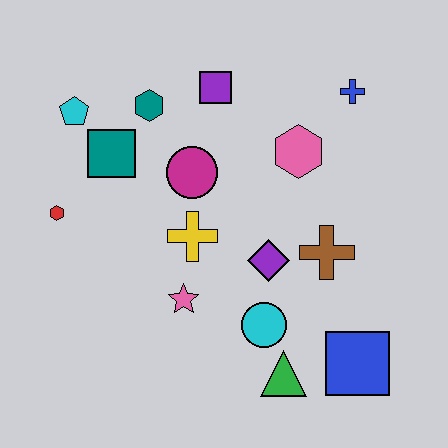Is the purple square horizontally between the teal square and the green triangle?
Yes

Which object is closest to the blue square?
The green triangle is closest to the blue square.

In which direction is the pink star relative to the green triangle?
The pink star is to the left of the green triangle.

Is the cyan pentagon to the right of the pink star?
No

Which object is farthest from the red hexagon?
The blue square is farthest from the red hexagon.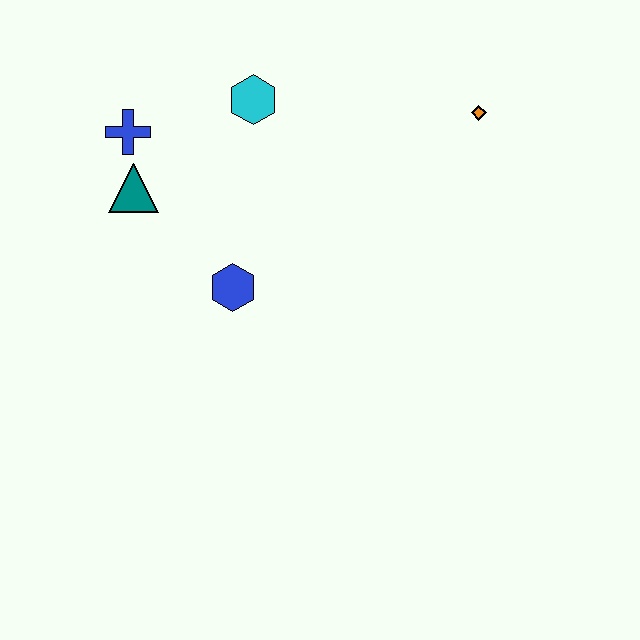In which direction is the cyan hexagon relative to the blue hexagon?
The cyan hexagon is above the blue hexagon.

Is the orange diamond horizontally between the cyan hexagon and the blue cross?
No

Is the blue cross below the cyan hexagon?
Yes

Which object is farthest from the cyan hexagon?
The orange diamond is farthest from the cyan hexagon.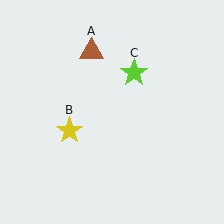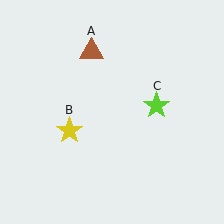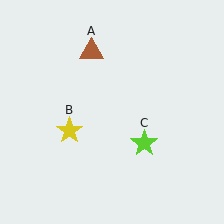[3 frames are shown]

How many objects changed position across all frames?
1 object changed position: lime star (object C).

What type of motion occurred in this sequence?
The lime star (object C) rotated clockwise around the center of the scene.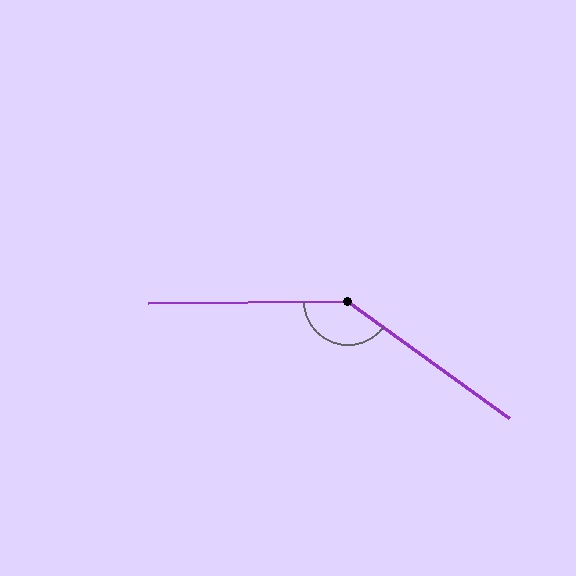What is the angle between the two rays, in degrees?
Approximately 143 degrees.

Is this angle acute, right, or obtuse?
It is obtuse.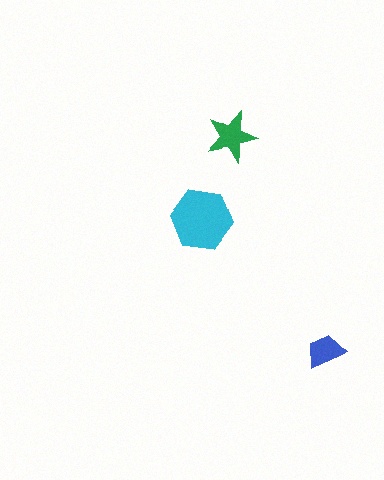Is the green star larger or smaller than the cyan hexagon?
Smaller.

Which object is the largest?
The cyan hexagon.